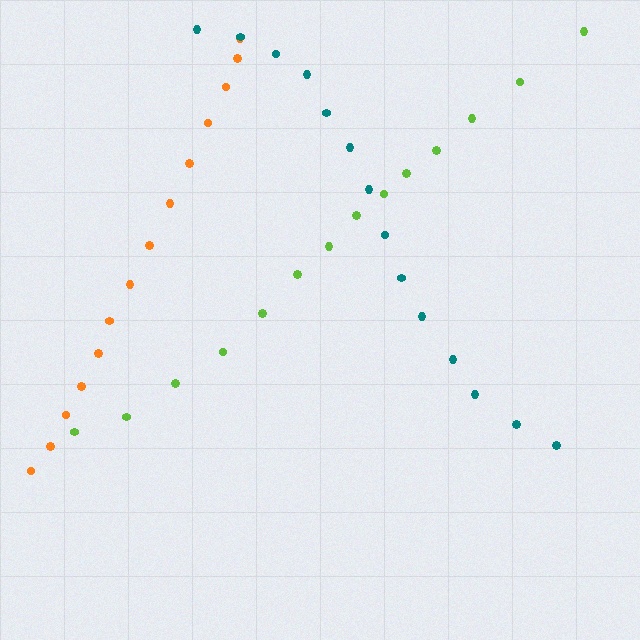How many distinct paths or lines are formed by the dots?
There are 3 distinct paths.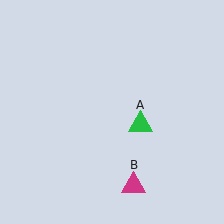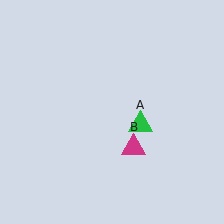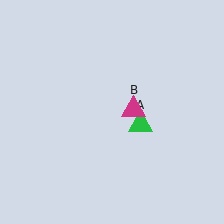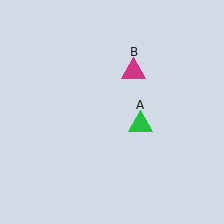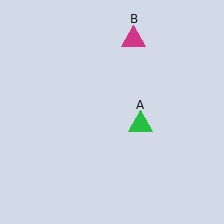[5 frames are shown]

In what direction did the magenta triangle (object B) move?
The magenta triangle (object B) moved up.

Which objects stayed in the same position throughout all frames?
Green triangle (object A) remained stationary.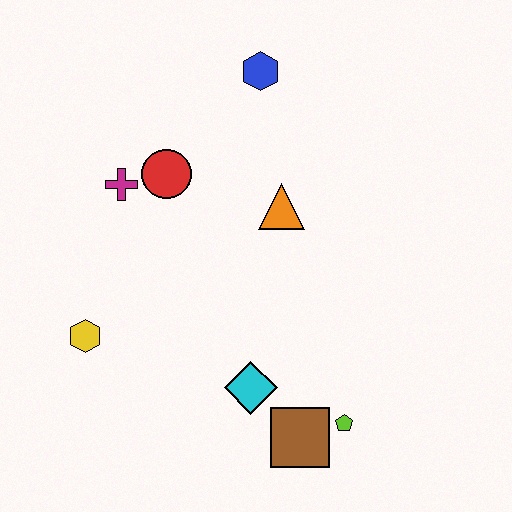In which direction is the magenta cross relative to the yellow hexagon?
The magenta cross is above the yellow hexagon.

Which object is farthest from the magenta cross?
The lime pentagon is farthest from the magenta cross.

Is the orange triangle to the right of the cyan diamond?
Yes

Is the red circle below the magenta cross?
No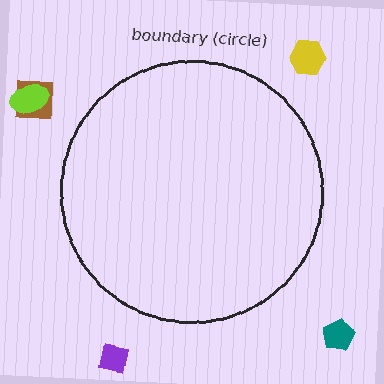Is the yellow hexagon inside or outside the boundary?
Outside.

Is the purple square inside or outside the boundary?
Outside.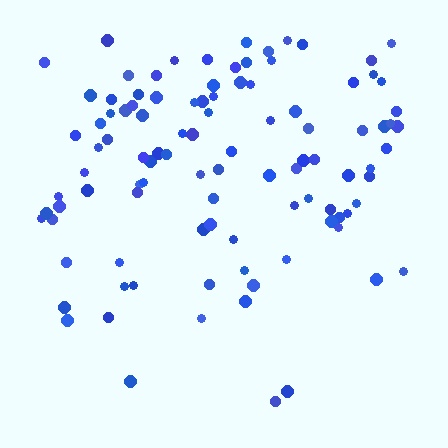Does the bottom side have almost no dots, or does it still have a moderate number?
Still a moderate number, just noticeably fewer than the top.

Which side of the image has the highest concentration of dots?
The top.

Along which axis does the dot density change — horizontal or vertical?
Vertical.